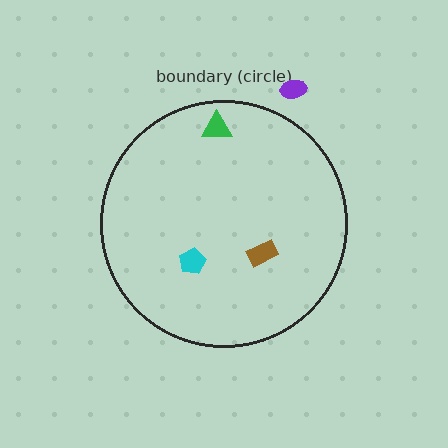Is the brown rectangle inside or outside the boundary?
Inside.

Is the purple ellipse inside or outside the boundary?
Outside.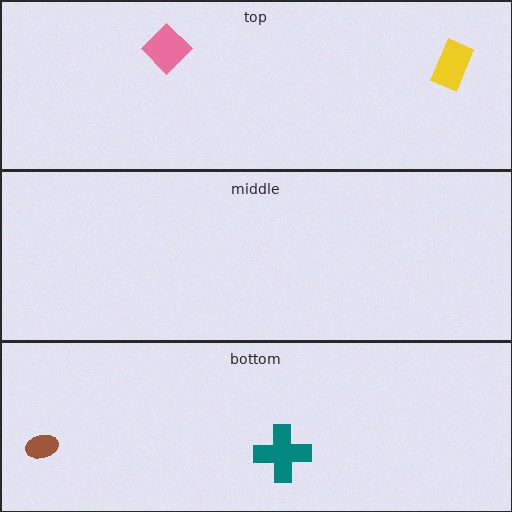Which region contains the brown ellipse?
The bottom region.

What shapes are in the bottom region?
The teal cross, the brown ellipse.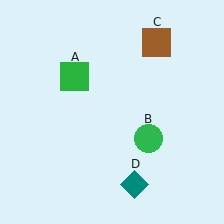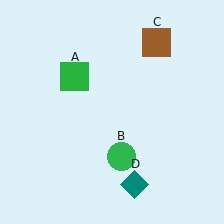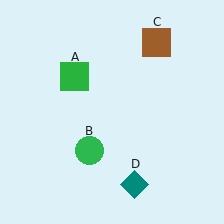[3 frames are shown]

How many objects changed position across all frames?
1 object changed position: green circle (object B).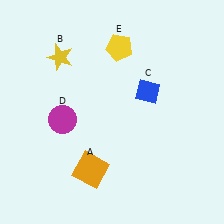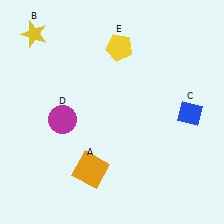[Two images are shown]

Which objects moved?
The objects that moved are: the yellow star (B), the blue diamond (C).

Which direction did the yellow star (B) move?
The yellow star (B) moved left.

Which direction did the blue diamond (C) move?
The blue diamond (C) moved right.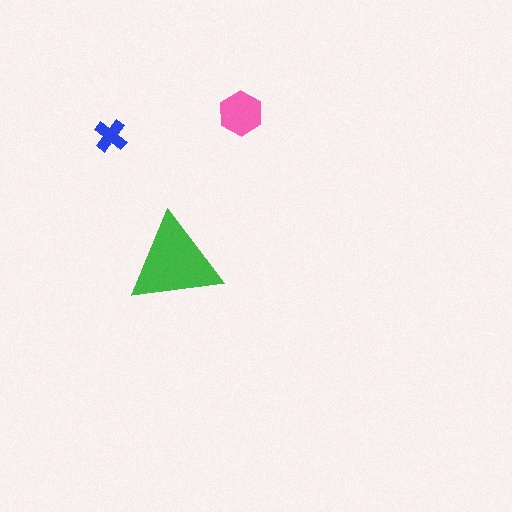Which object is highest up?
The pink hexagon is topmost.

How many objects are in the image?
There are 3 objects in the image.